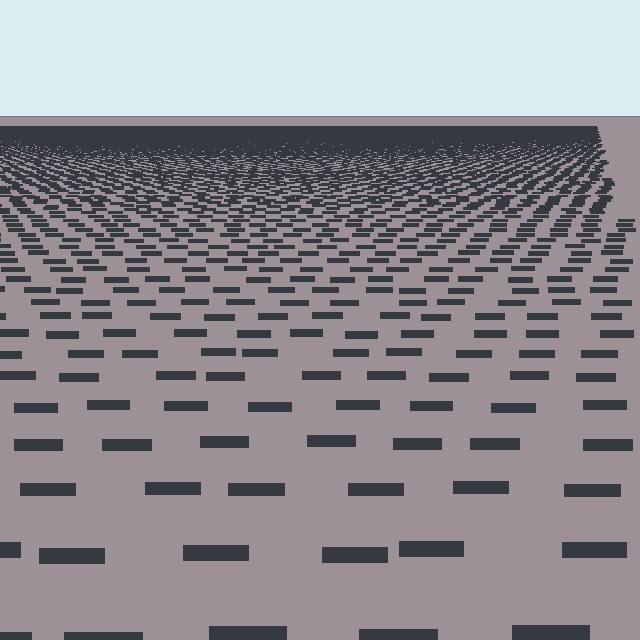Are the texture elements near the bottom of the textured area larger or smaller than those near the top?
Larger. Near the bottom, elements are closer to the viewer and appear at a bigger on-screen size.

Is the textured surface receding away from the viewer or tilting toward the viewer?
The surface is receding away from the viewer. Texture elements get smaller and denser toward the top.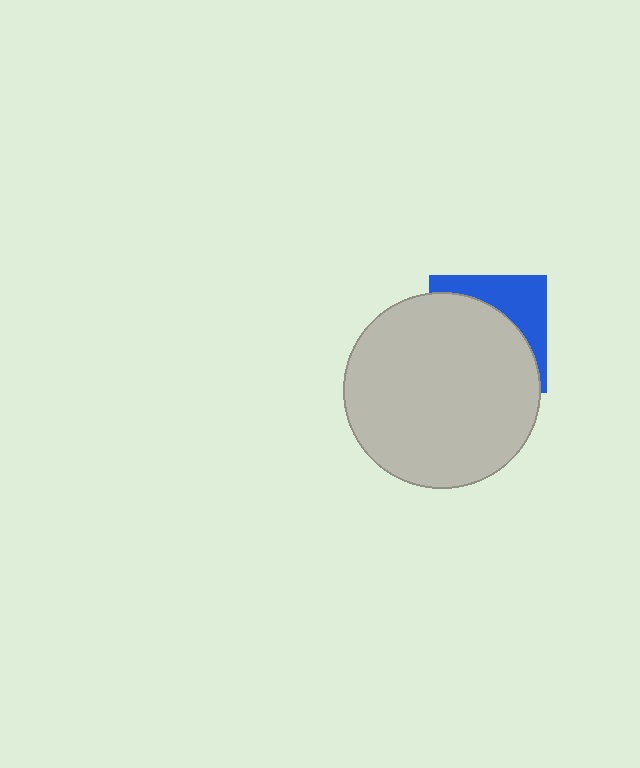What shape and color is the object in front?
The object in front is a light gray circle.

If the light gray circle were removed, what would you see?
You would see the complete blue square.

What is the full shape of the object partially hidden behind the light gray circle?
The partially hidden object is a blue square.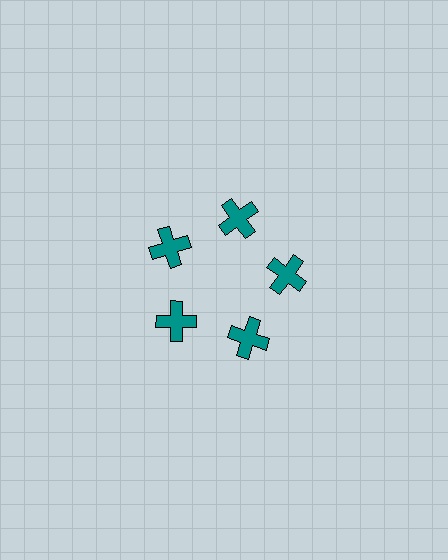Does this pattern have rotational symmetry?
Yes, this pattern has 5-fold rotational symmetry. It looks the same after rotating 72 degrees around the center.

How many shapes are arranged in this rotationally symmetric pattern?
There are 5 shapes, arranged in 5 groups of 1.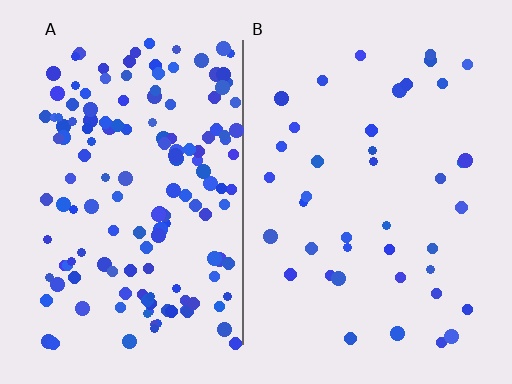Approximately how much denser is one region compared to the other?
Approximately 3.7× — region A over region B.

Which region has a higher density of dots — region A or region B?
A (the left).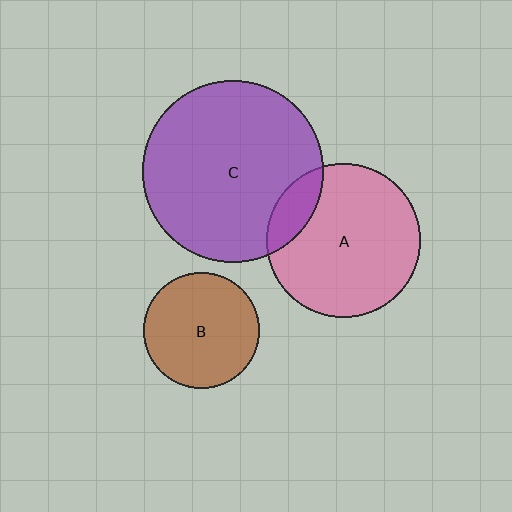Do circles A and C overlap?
Yes.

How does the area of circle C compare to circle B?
Approximately 2.5 times.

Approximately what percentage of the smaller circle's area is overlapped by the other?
Approximately 15%.